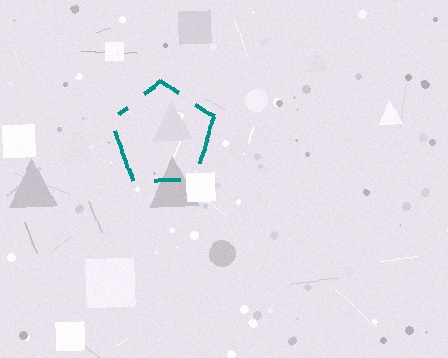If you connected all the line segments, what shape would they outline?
They would outline a pentagon.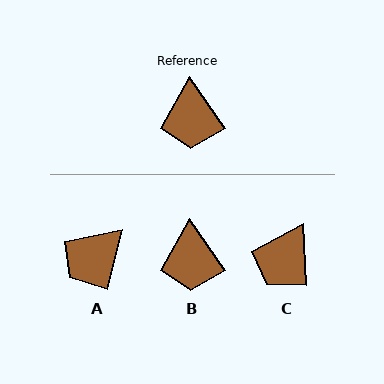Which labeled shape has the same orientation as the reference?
B.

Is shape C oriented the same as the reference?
No, it is off by about 32 degrees.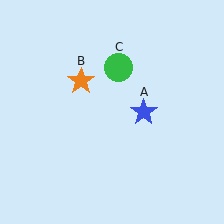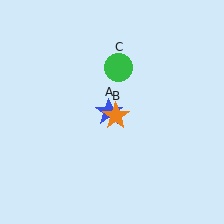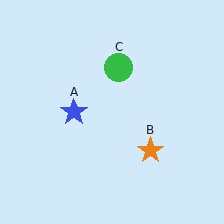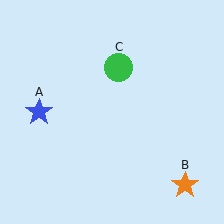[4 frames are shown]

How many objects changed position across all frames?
2 objects changed position: blue star (object A), orange star (object B).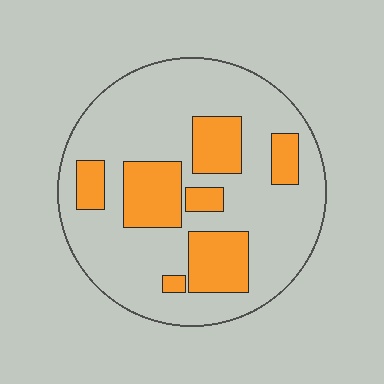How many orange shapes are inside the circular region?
7.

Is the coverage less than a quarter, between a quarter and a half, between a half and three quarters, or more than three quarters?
Between a quarter and a half.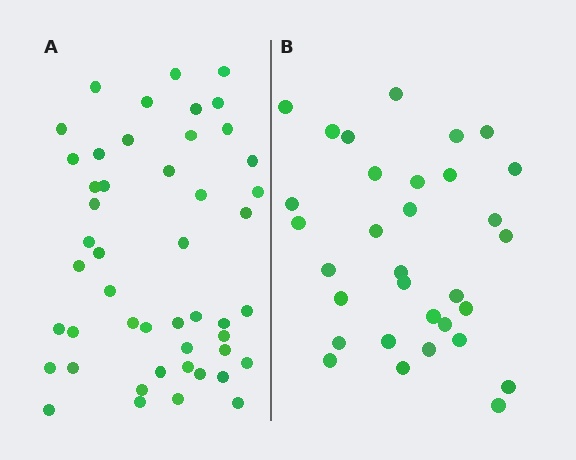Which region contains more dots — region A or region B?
Region A (the left region) has more dots.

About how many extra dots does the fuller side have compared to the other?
Region A has approximately 15 more dots than region B.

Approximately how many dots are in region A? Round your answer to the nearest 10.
About 50 dots. (The exact count is 48, which rounds to 50.)